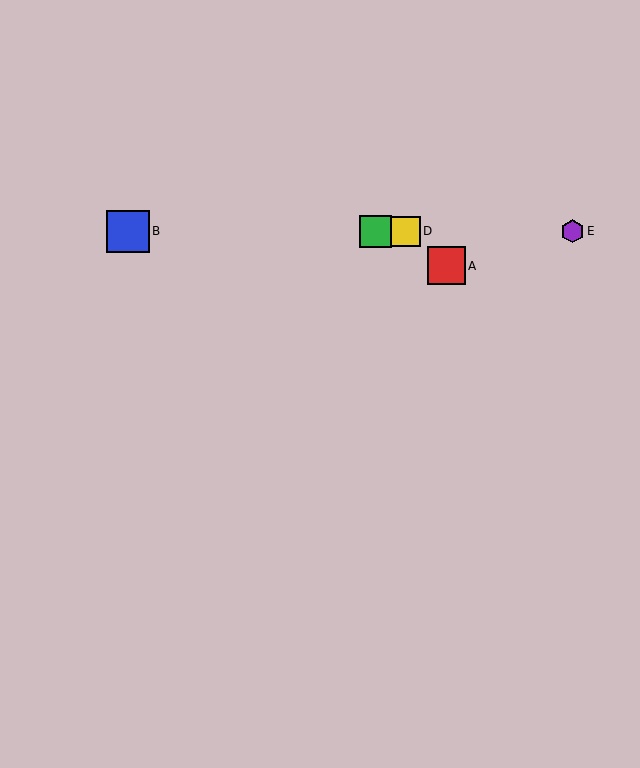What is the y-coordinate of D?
Object D is at y≈231.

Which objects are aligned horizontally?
Objects B, C, D, E are aligned horizontally.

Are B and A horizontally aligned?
No, B is at y≈231 and A is at y≈266.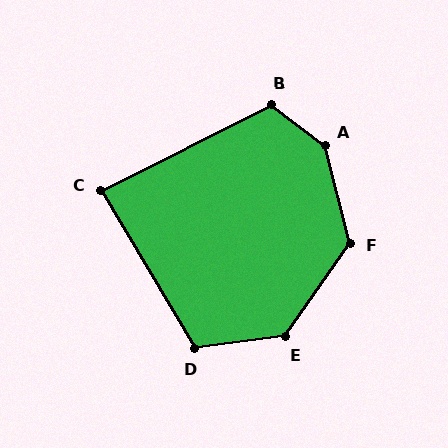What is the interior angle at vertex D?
Approximately 113 degrees (obtuse).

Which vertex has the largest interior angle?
A, at approximately 141 degrees.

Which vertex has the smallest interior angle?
C, at approximately 86 degrees.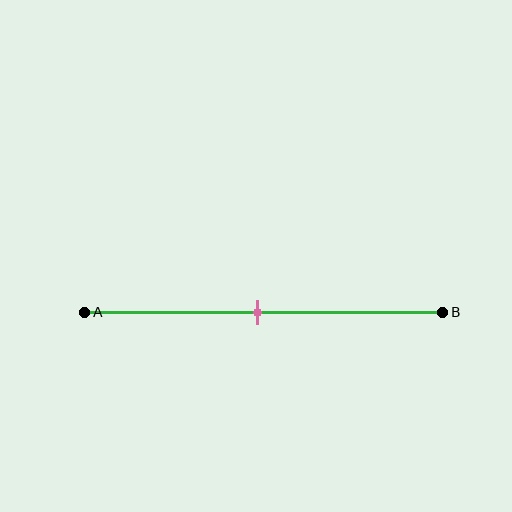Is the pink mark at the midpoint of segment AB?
Yes, the mark is approximately at the midpoint.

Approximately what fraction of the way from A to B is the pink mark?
The pink mark is approximately 50% of the way from A to B.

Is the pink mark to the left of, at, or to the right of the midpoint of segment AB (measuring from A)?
The pink mark is approximately at the midpoint of segment AB.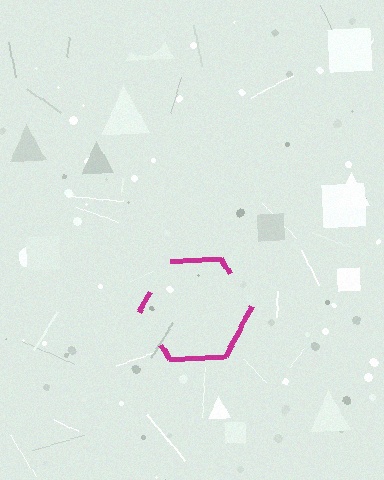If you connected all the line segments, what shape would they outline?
They would outline a hexagon.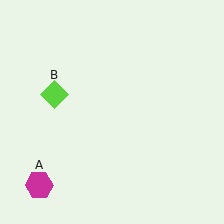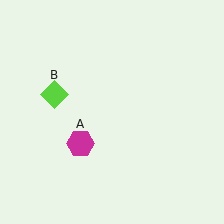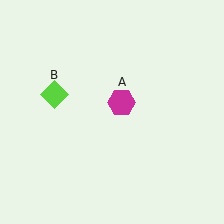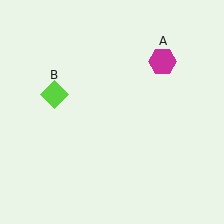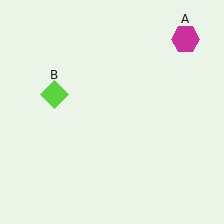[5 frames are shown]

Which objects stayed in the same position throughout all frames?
Lime diamond (object B) remained stationary.